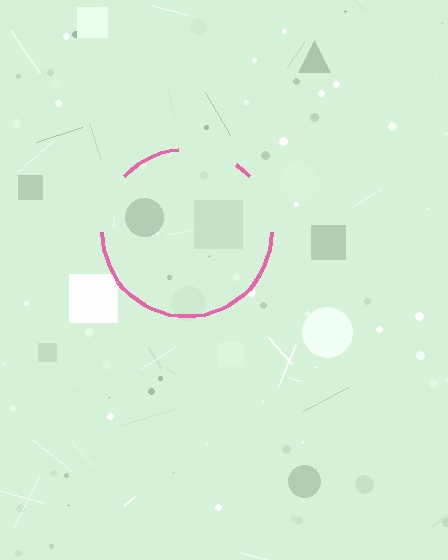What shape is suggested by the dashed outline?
The dashed outline suggests a circle.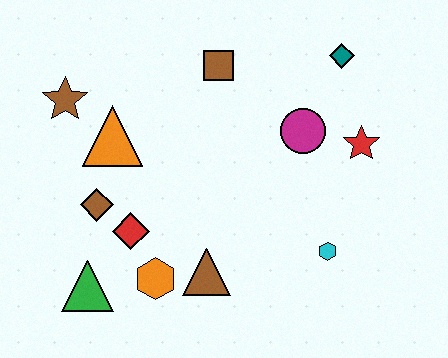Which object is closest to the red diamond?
The brown diamond is closest to the red diamond.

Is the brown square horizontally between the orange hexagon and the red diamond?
No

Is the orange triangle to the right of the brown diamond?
Yes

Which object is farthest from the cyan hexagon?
The brown star is farthest from the cyan hexagon.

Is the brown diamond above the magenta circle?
No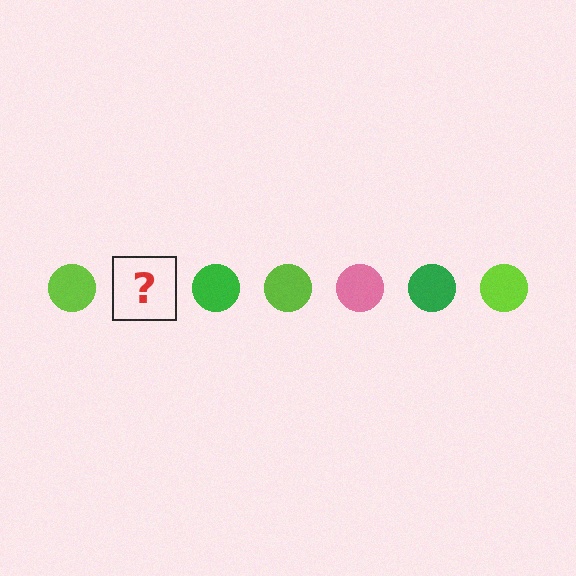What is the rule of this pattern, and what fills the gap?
The rule is that the pattern cycles through lime, pink, green circles. The gap should be filled with a pink circle.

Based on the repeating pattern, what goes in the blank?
The blank should be a pink circle.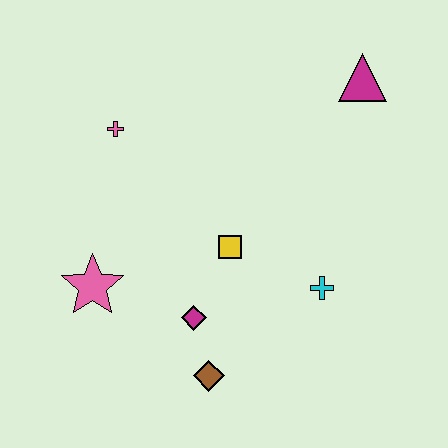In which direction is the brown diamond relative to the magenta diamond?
The brown diamond is below the magenta diamond.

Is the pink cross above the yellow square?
Yes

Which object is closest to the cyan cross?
The yellow square is closest to the cyan cross.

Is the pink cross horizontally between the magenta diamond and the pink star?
Yes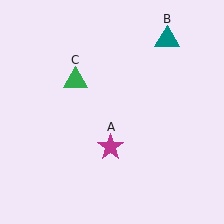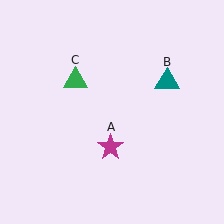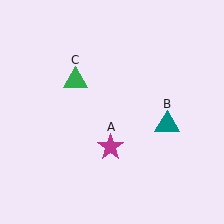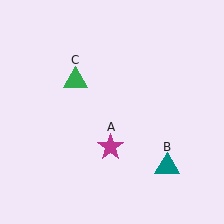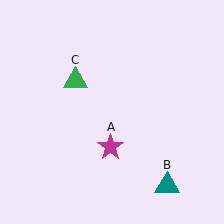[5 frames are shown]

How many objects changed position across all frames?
1 object changed position: teal triangle (object B).